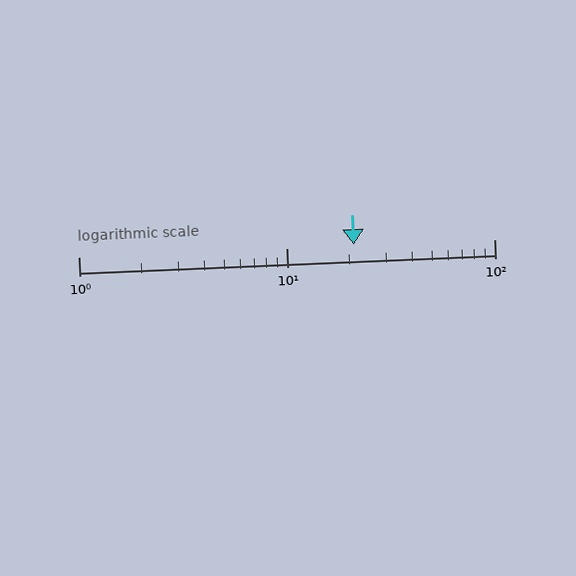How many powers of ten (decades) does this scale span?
The scale spans 2 decades, from 1 to 100.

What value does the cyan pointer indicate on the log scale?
The pointer indicates approximately 21.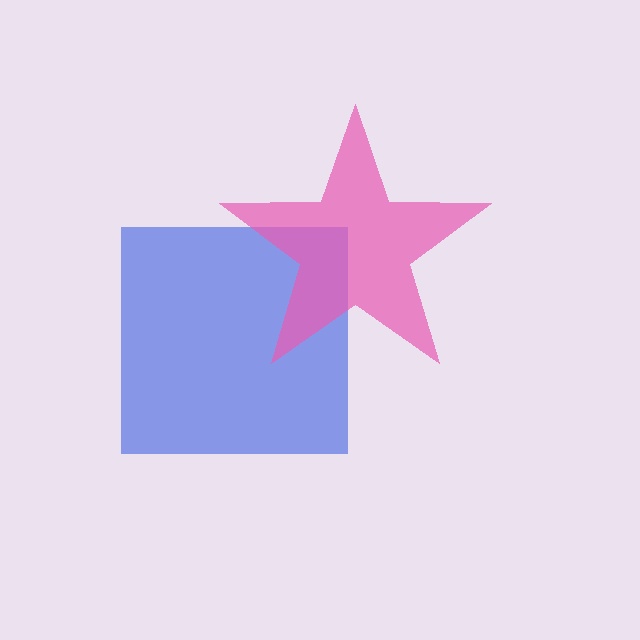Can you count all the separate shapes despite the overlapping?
Yes, there are 2 separate shapes.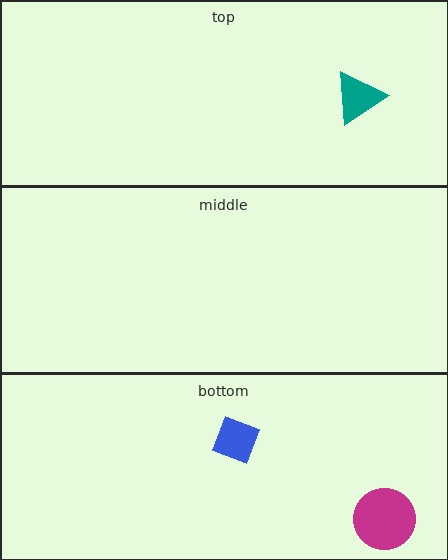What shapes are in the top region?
The teal triangle.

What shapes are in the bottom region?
The blue diamond, the magenta circle.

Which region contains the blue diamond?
The bottom region.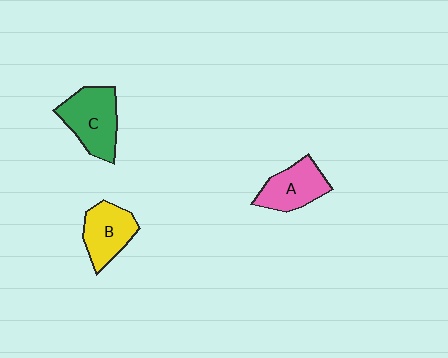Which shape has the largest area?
Shape C (green).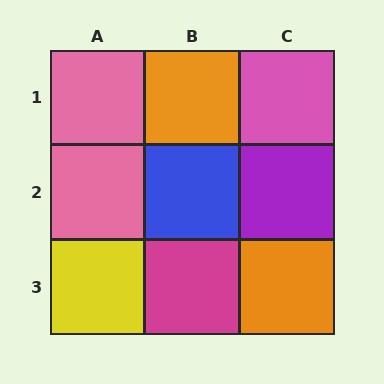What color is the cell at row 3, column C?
Orange.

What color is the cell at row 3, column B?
Magenta.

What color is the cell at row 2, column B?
Blue.